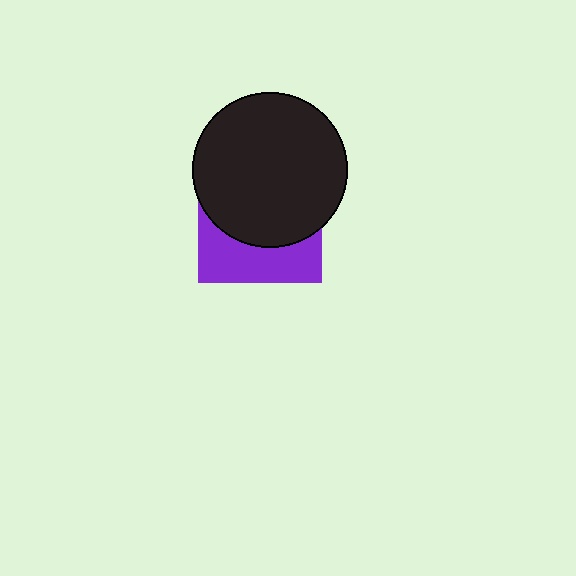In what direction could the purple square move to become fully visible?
The purple square could move down. That would shift it out from behind the black circle entirely.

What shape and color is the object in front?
The object in front is a black circle.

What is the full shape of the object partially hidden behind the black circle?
The partially hidden object is a purple square.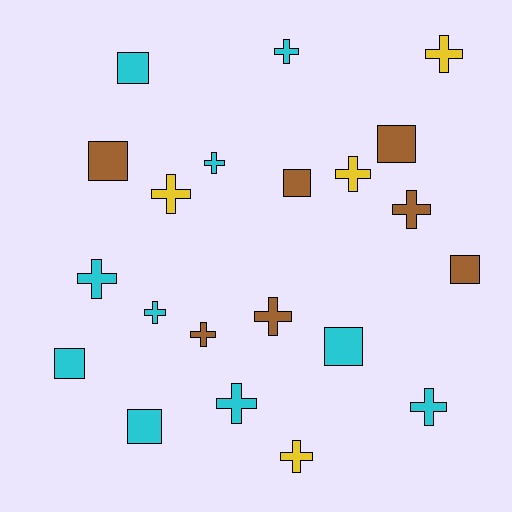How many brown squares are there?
There are 4 brown squares.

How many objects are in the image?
There are 21 objects.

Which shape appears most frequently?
Cross, with 13 objects.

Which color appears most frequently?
Cyan, with 10 objects.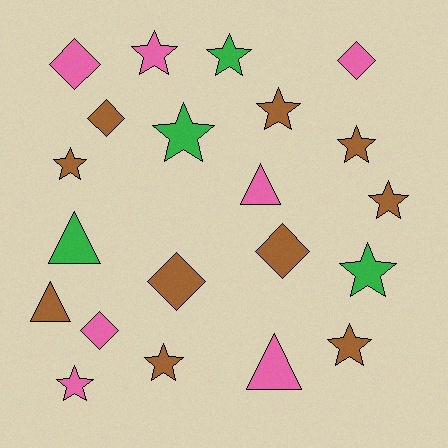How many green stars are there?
There are 3 green stars.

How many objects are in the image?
There are 21 objects.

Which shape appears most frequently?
Star, with 11 objects.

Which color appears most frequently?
Brown, with 10 objects.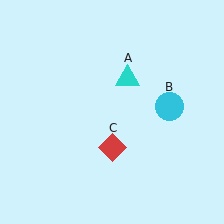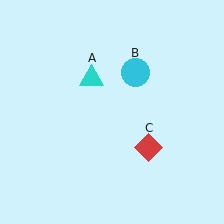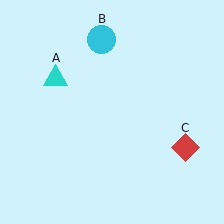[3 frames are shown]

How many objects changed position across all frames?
3 objects changed position: cyan triangle (object A), cyan circle (object B), red diamond (object C).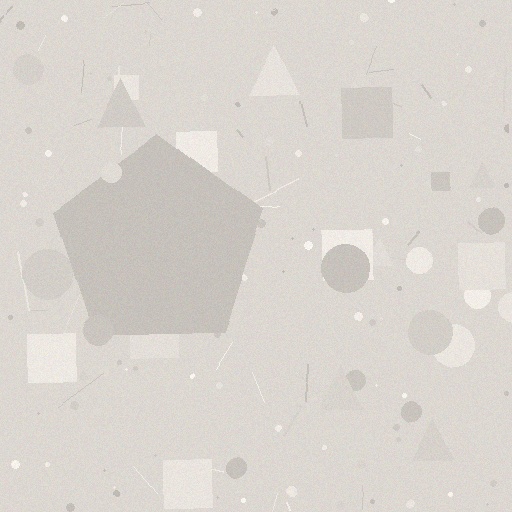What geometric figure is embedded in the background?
A pentagon is embedded in the background.